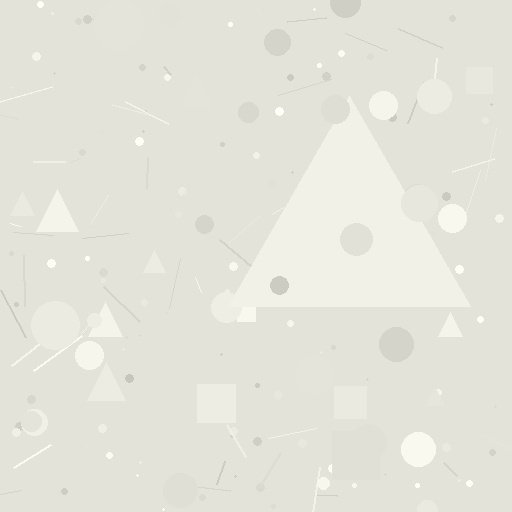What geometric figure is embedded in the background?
A triangle is embedded in the background.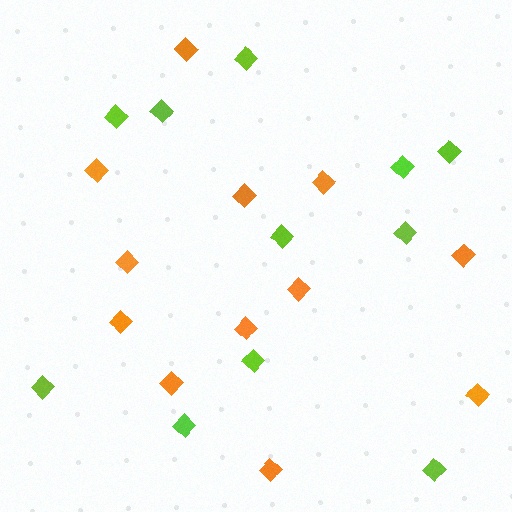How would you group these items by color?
There are 2 groups: one group of orange diamonds (12) and one group of lime diamonds (11).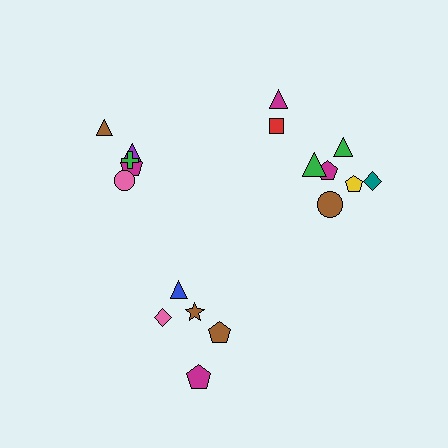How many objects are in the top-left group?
There are 5 objects.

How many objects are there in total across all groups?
There are 18 objects.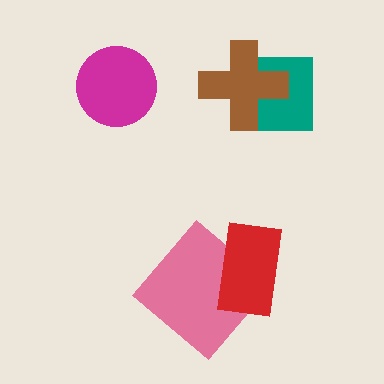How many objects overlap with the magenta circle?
0 objects overlap with the magenta circle.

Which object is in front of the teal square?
The brown cross is in front of the teal square.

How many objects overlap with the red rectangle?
1 object overlaps with the red rectangle.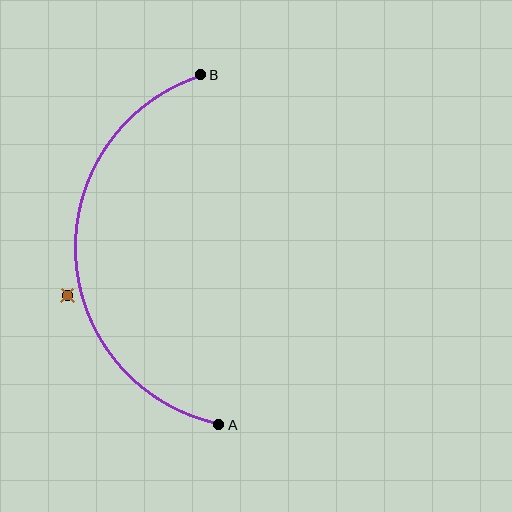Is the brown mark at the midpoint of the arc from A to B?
No — the brown mark does not lie on the arc at all. It sits slightly outside the curve.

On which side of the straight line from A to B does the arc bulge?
The arc bulges to the left of the straight line connecting A and B.